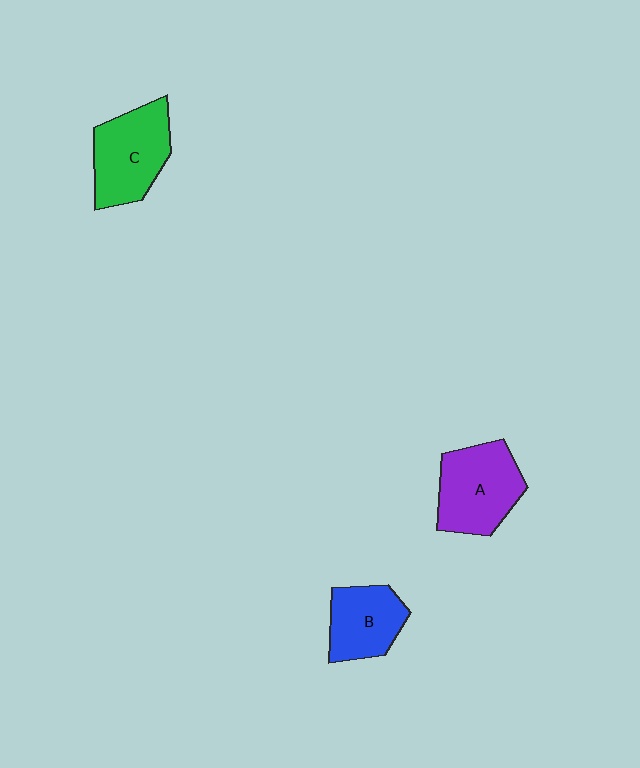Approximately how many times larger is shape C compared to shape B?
Approximately 1.3 times.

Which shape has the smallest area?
Shape B (blue).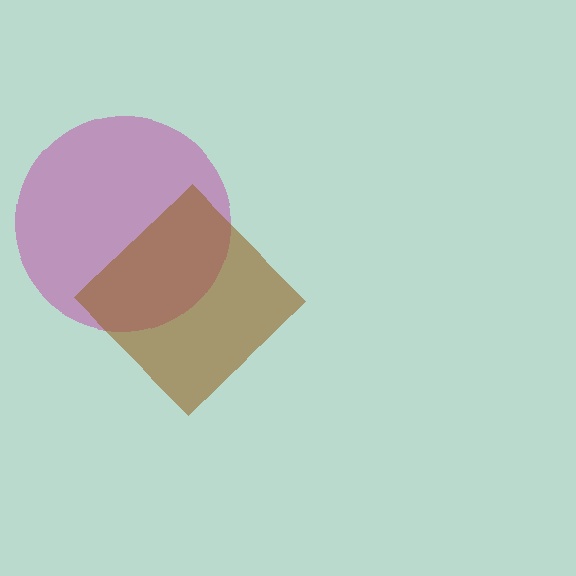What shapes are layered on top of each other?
The layered shapes are: a magenta circle, a brown diamond.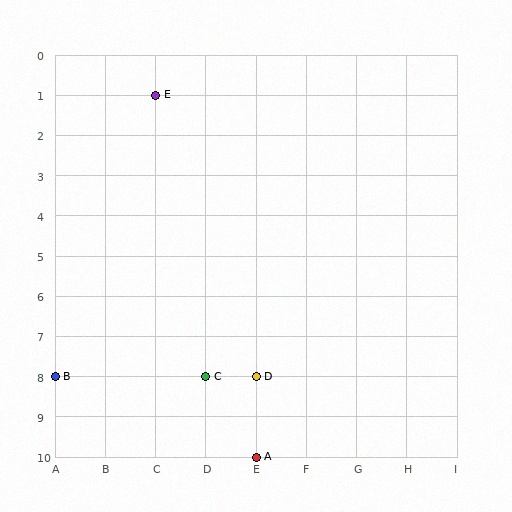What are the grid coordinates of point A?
Point A is at grid coordinates (E, 10).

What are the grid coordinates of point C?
Point C is at grid coordinates (D, 8).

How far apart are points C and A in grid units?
Points C and A are 1 column and 2 rows apart (about 2.2 grid units diagonally).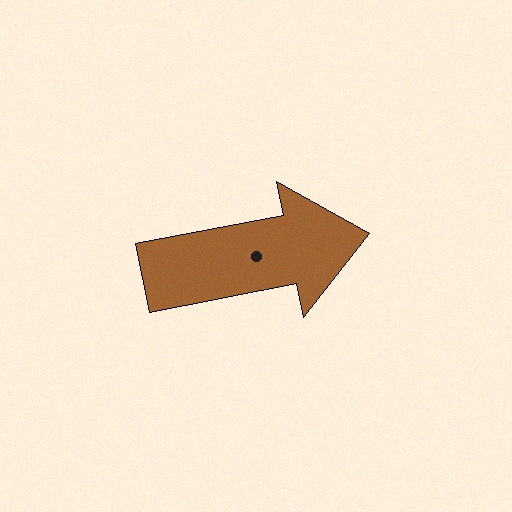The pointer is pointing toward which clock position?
Roughly 3 o'clock.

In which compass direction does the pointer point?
East.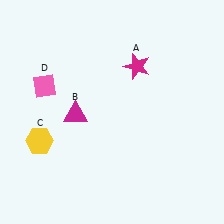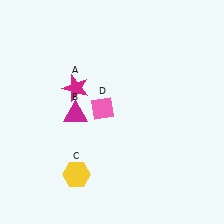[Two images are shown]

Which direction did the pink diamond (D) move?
The pink diamond (D) moved right.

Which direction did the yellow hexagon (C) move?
The yellow hexagon (C) moved right.